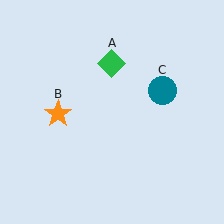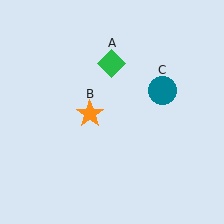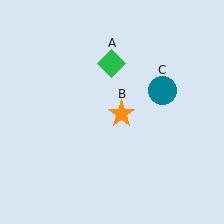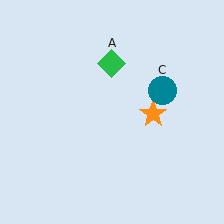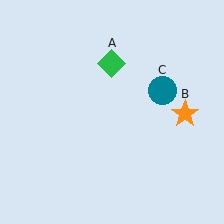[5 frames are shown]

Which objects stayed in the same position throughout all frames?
Green diamond (object A) and teal circle (object C) remained stationary.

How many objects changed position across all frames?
1 object changed position: orange star (object B).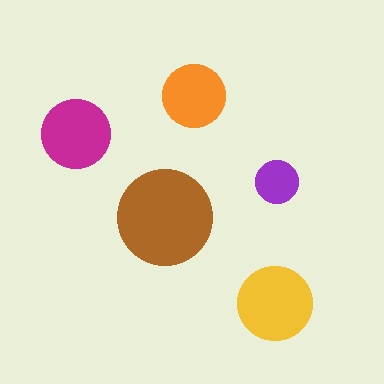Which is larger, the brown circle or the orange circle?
The brown one.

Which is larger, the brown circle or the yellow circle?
The brown one.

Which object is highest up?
The orange circle is topmost.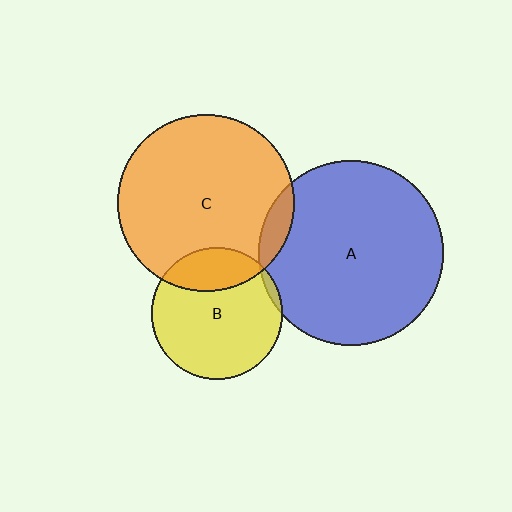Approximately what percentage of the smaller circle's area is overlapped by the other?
Approximately 5%.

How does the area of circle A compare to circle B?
Approximately 2.0 times.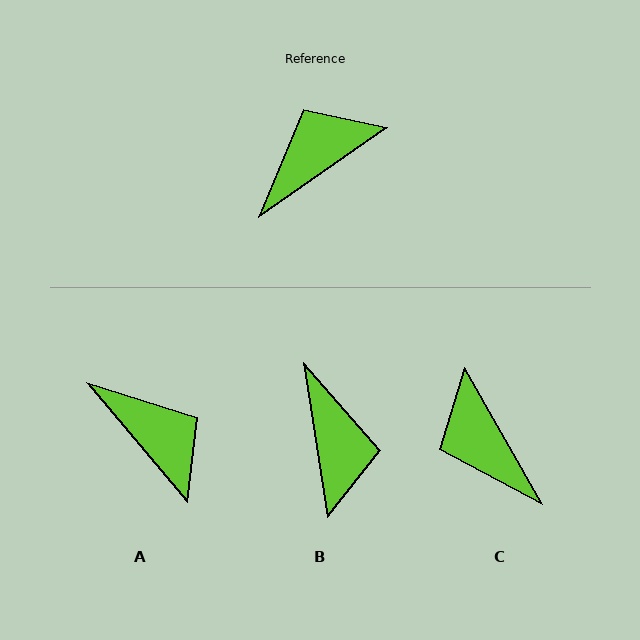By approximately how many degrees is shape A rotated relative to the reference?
Approximately 85 degrees clockwise.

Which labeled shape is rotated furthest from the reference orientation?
B, about 117 degrees away.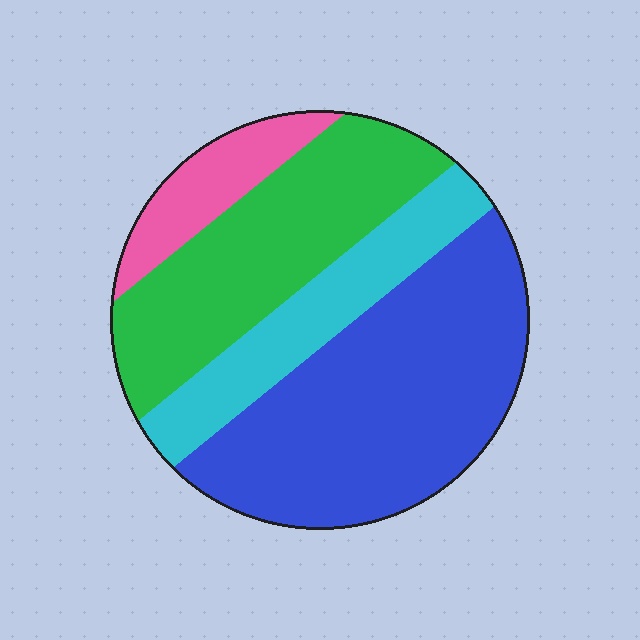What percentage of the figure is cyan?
Cyan takes up about one sixth (1/6) of the figure.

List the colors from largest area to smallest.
From largest to smallest: blue, green, cyan, pink.